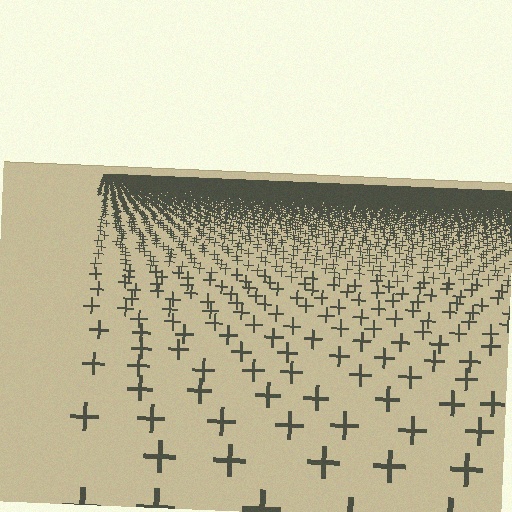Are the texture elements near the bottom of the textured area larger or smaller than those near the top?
Larger. Near the bottom, elements are closer to the viewer and appear at a bigger on-screen size.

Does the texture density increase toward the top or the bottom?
Density increases toward the top.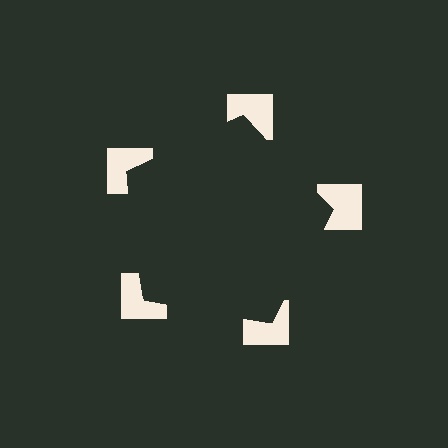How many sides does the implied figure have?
5 sides.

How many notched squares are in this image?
There are 5 — one at each vertex of the illusory pentagon.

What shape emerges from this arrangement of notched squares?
An illusory pentagon — its edges are inferred from the aligned wedge cuts in the notched squares, not physically drawn.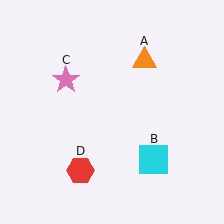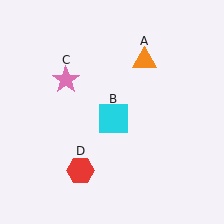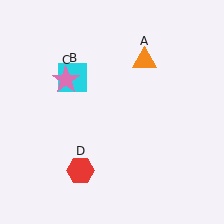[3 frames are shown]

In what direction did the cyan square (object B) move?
The cyan square (object B) moved up and to the left.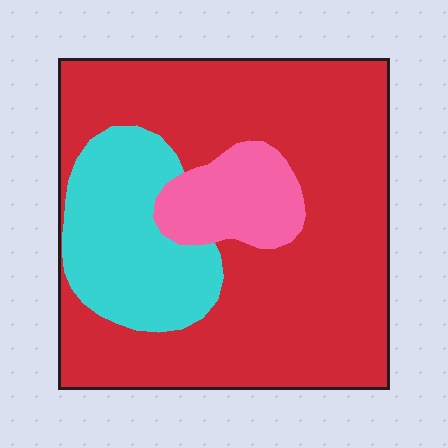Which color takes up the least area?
Pink, at roughly 10%.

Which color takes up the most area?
Red, at roughly 70%.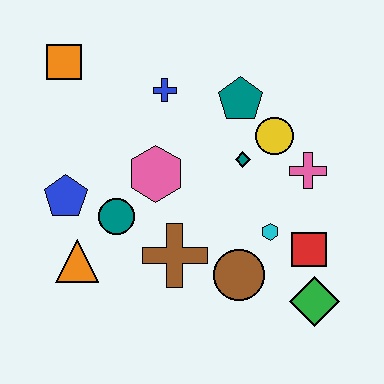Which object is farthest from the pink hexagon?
The green diamond is farthest from the pink hexagon.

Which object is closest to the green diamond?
The red square is closest to the green diamond.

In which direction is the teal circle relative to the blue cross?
The teal circle is below the blue cross.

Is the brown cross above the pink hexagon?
No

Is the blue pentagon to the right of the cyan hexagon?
No